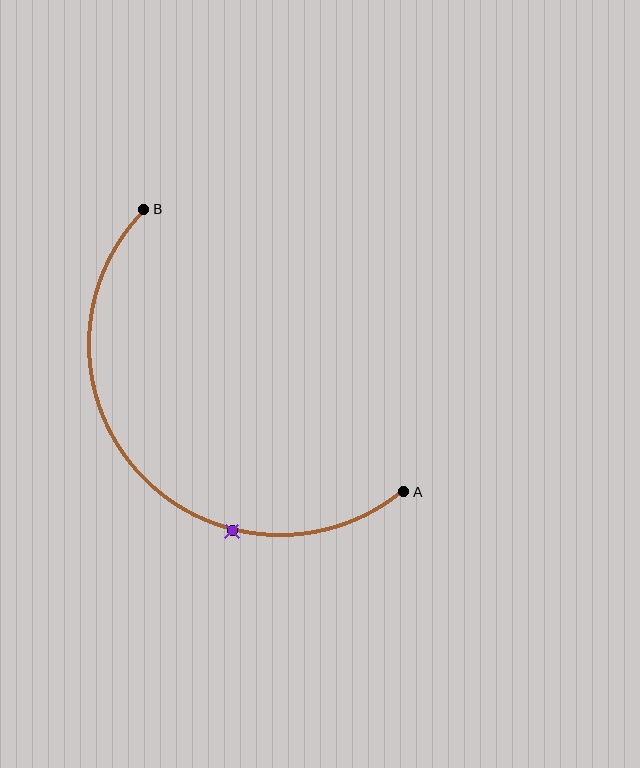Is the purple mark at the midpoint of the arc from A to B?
No. The purple mark lies on the arc but is closer to endpoint A. The arc midpoint would be at the point on the curve equidistant along the arc from both A and B.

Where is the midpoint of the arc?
The arc midpoint is the point on the curve farthest from the straight line joining A and B. It sits below and to the left of that line.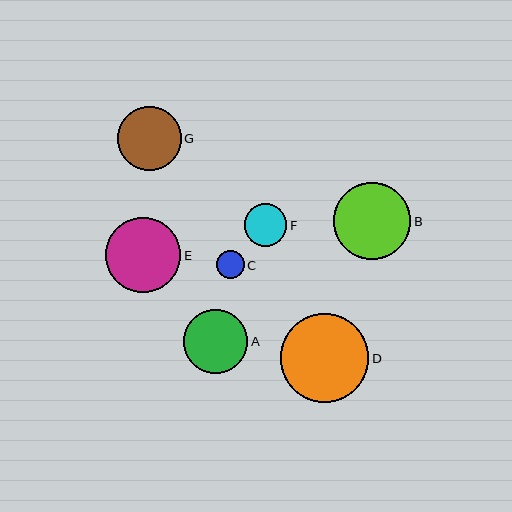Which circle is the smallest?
Circle C is the smallest with a size of approximately 27 pixels.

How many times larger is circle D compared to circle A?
Circle D is approximately 1.4 times the size of circle A.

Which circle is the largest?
Circle D is the largest with a size of approximately 88 pixels.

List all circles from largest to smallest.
From largest to smallest: D, B, E, A, G, F, C.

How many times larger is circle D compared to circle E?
Circle D is approximately 1.2 times the size of circle E.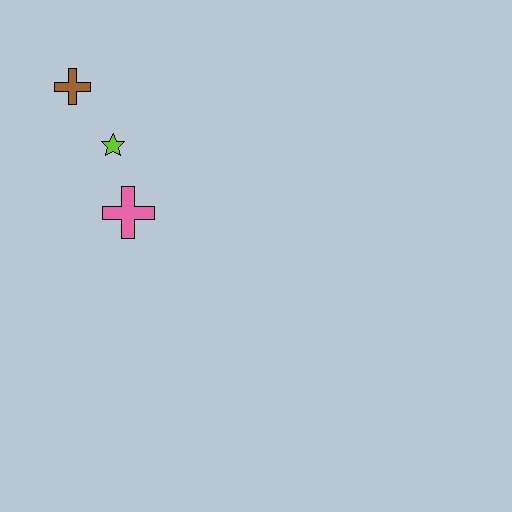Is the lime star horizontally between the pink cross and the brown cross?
Yes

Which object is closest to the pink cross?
The lime star is closest to the pink cross.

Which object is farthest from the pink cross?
The brown cross is farthest from the pink cross.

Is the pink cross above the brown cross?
No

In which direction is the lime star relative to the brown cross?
The lime star is below the brown cross.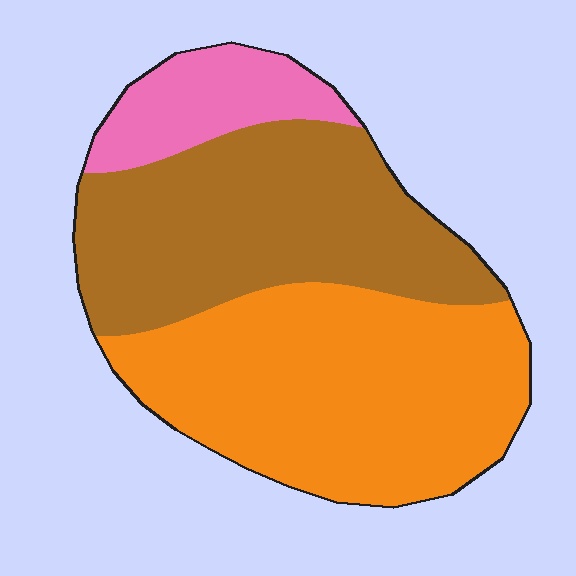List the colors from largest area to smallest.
From largest to smallest: orange, brown, pink.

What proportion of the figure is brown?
Brown covers 40% of the figure.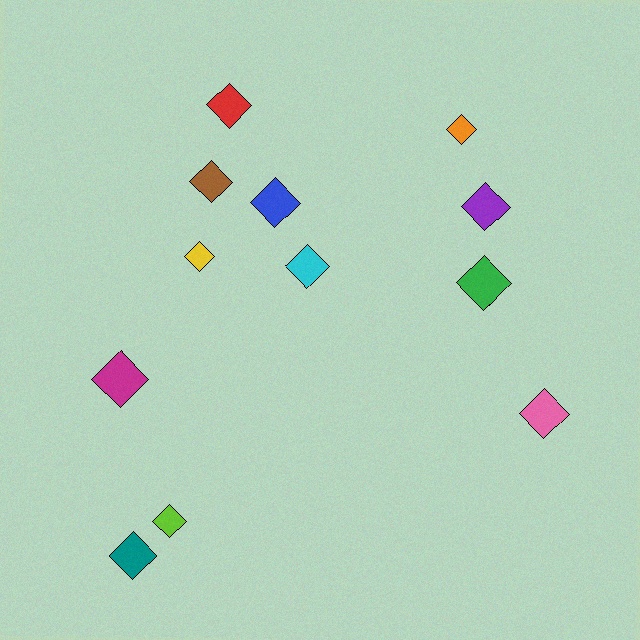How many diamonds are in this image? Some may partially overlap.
There are 12 diamonds.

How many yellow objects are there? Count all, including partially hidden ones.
There is 1 yellow object.